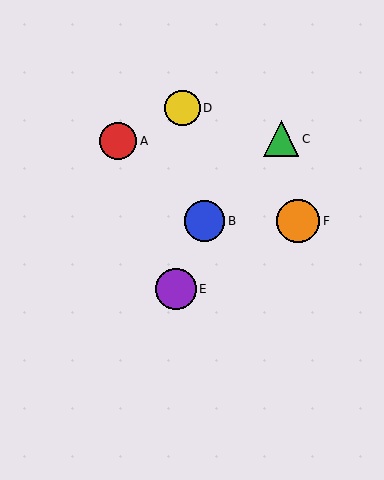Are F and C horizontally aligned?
No, F is at y≈221 and C is at y≈139.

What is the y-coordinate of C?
Object C is at y≈139.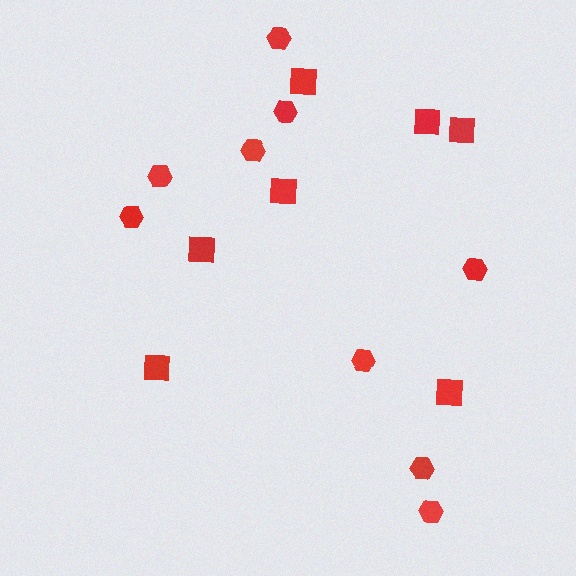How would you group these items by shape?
There are 2 groups: one group of hexagons (9) and one group of squares (7).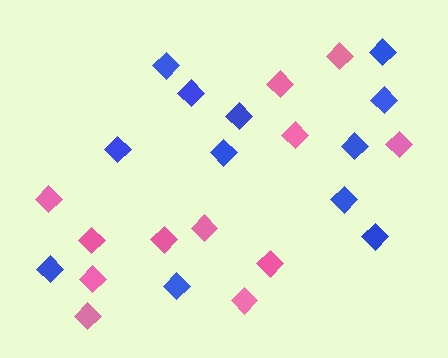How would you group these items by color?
There are 2 groups: one group of blue diamonds (12) and one group of pink diamonds (12).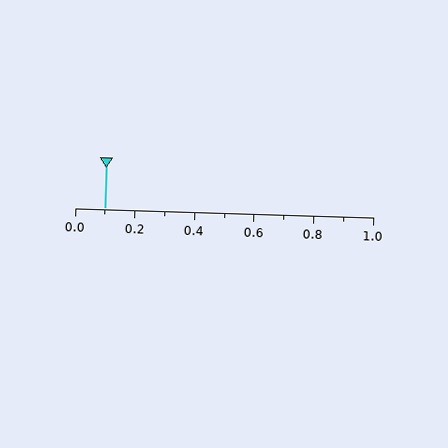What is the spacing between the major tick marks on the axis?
The major ticks are spaced 0.2 apart.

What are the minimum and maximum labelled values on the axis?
The axis runs from 0.0 to 1.0.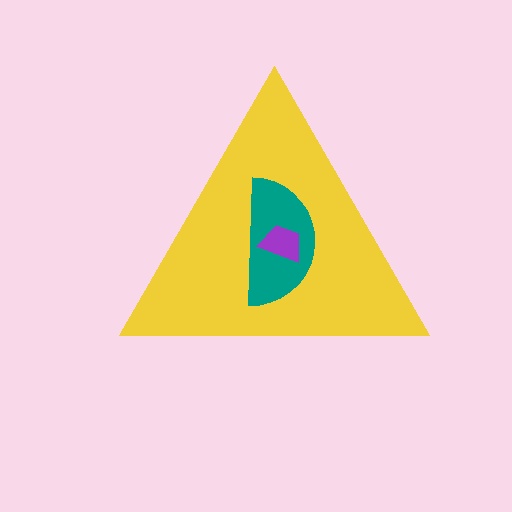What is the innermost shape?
The purple trapezoid.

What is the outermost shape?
The yellow triangle.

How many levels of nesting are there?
3.